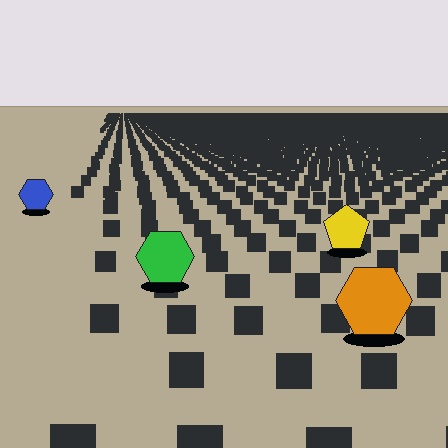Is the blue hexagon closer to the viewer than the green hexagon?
No. The green hexagon is closer — you can tell from the texture gradient: the ground texture is coarser near it.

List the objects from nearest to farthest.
From nearest to farthest: the orange hexagon, the green hexagon, the yellow pentagon, the blue hexagon.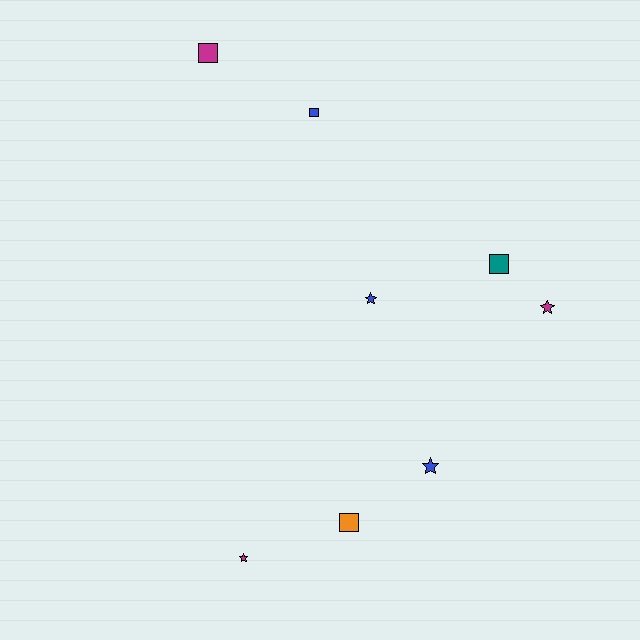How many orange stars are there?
There are no orange stars.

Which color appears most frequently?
Blue, with 3 objects.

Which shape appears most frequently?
Square, with 4 objects.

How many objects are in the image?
There are 8 objects.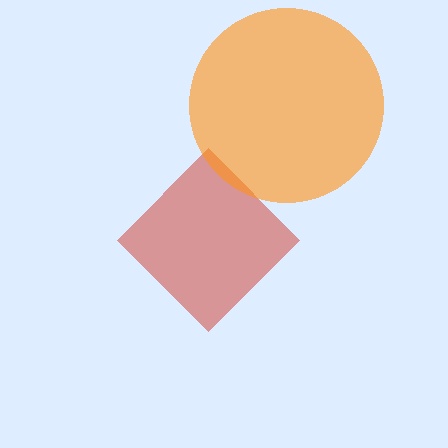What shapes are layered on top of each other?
The layered shapes are: a red diamond, an orange circle.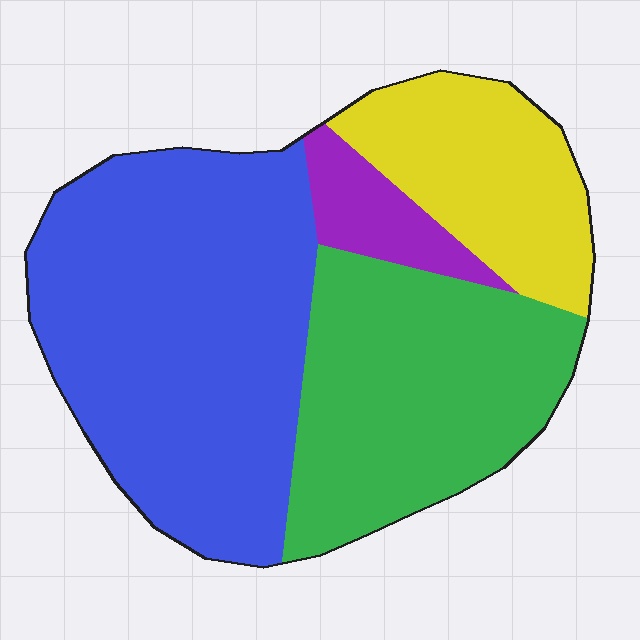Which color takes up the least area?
Purple, at roughly 5%.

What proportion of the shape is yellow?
Yellow covers roughly 20% of the shape.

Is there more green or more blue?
Blue.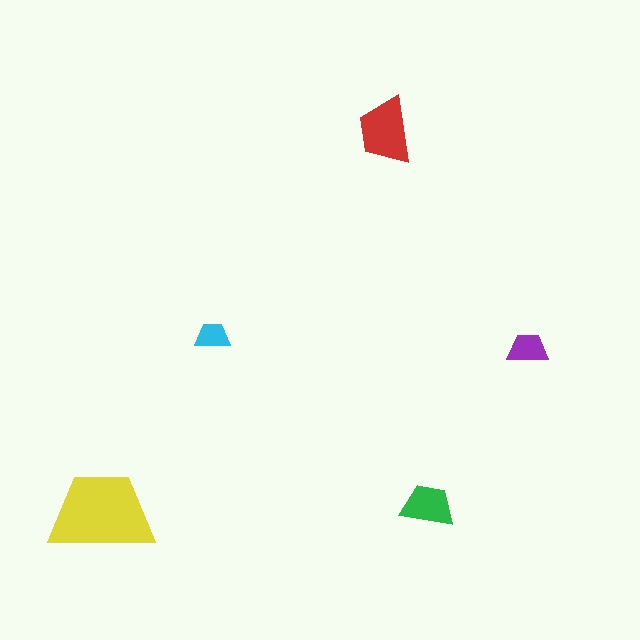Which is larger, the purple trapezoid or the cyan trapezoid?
The purple one.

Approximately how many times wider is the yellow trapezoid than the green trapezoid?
About 2 times wider.